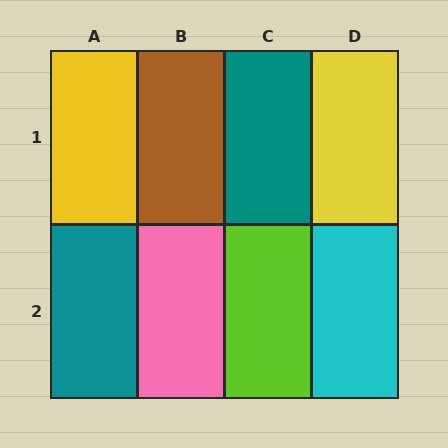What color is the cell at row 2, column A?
Teal.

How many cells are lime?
1 cell is lime.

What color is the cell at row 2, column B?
Pink.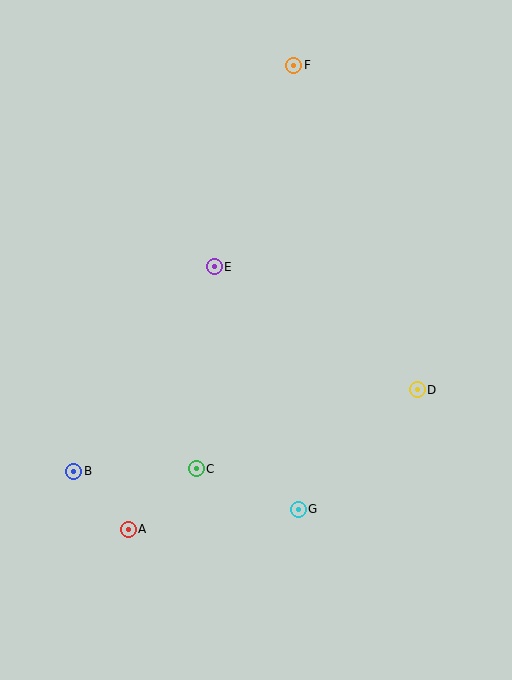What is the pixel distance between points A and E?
The distance between A and E is 276 pixels.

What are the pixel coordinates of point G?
Point G is at (298, 509).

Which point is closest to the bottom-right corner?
Point G is closest to the bottom-right corner.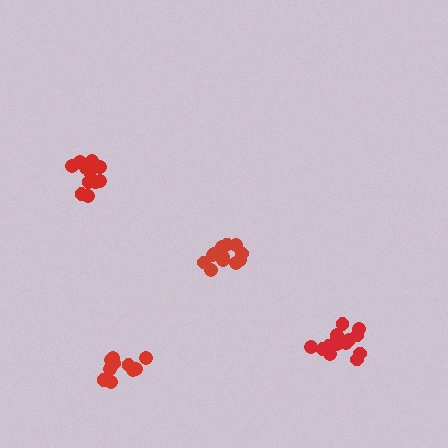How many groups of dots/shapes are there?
There are 4 groups.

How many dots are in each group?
Group 1: 11 dots, Group 2: 10 dots, Group 3: 13 dots, Group 4: 15 dots (49 total).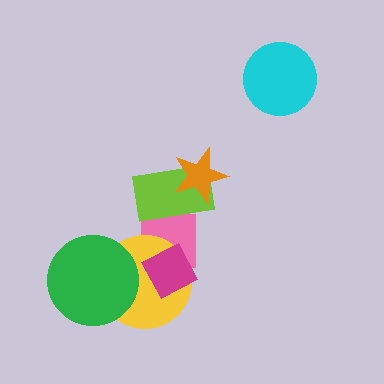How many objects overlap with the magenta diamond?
2 objects overlap with the magenta diamond.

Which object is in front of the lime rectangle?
The orange star is in front of the lime rectangle.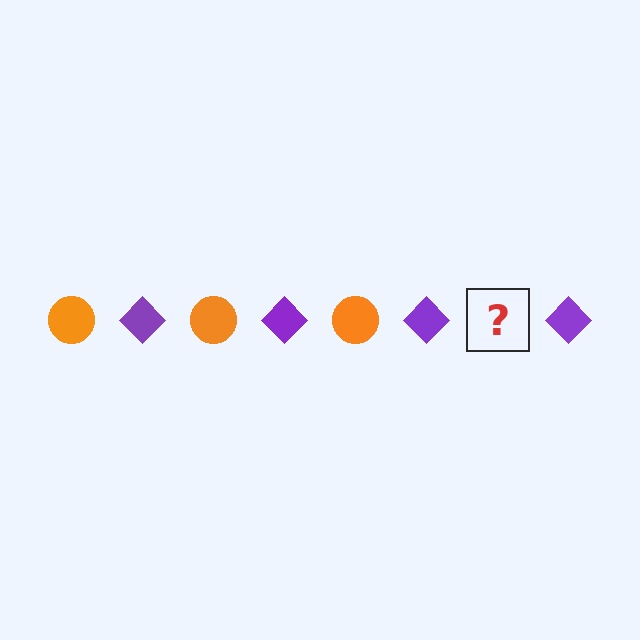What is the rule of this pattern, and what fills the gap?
The rule is that the pattern alternates between orange circle and purple diamond. The gap should be filled with an orange circle.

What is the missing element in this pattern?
The missing element is an orange circle.